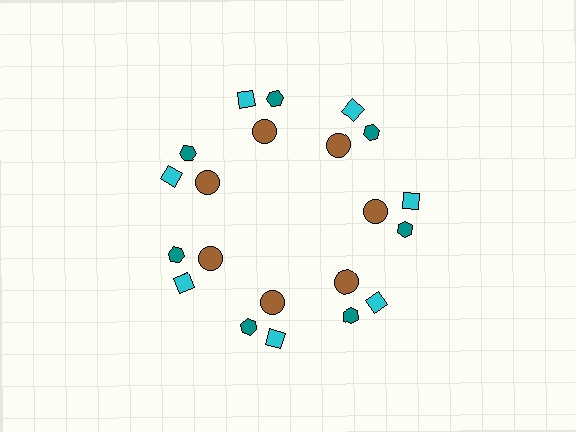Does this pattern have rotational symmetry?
Yes, this pattern has 7-fold rotational symmetry. It looks the same after rotating 51 degrees around the center.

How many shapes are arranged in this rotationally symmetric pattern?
There are 21 shapes, arranged in 7 groups of 3.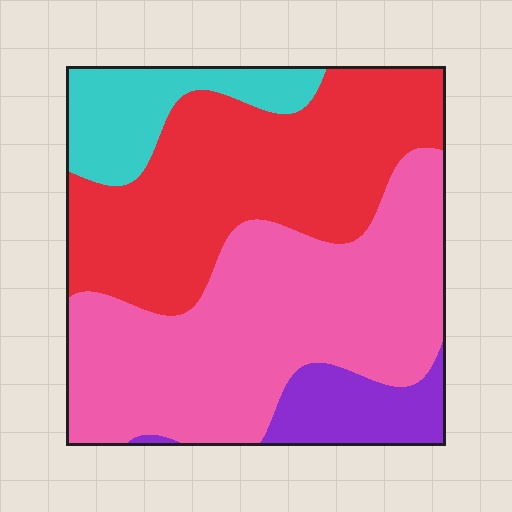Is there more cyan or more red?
Red.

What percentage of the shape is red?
Red covers 36% of the shape.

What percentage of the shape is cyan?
Cyan covers roughly 10% of the shape.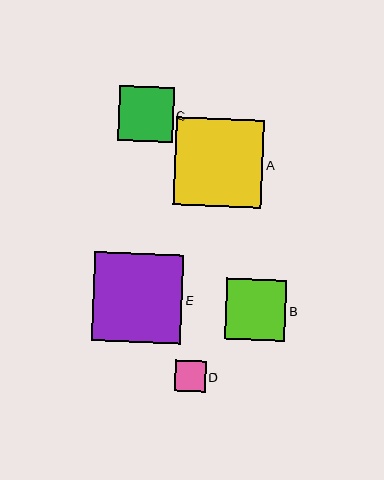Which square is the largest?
Square E is the largest with a size of approximately 89 pixels.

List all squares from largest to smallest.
From largest to smallest: E, A, B, C, D.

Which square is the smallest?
Square D is the smallest with a size of approximately 31 pixels.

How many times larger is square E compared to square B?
Square E is approximately 1.5 times the size of square B.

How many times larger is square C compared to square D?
Square C is approximately 1.8 times the size of square D.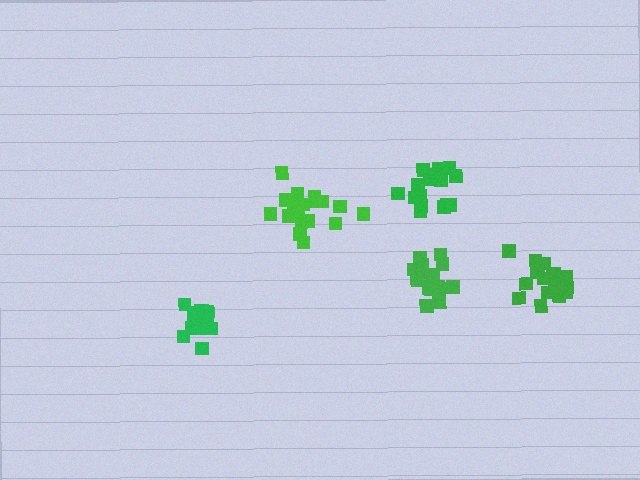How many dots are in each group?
Group 1: 18 dots, Group 2: 18 dots, Group 3: 17 dots, Group 4: 19 dots, Group 5: 14 dots (86 total).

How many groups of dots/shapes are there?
There are 5 groups.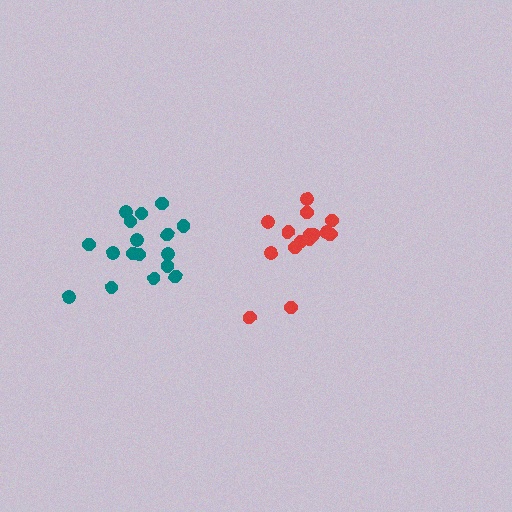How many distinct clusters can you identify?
There are 2 distinct clusters.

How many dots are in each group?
Group 1: 17 dots, Group 2: 15 dots (32 total).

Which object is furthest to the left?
The teal cluster is leftmost.